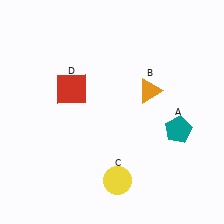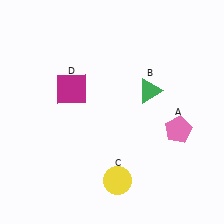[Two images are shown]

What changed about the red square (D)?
In Image 1, D is red. In Image 2, it changed to magenta.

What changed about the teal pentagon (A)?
In Image 1, A is teal. In Image 2, it changed to pink.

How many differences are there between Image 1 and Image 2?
There are 3 differences between the two images.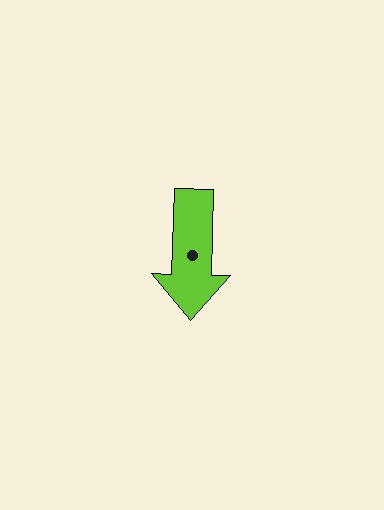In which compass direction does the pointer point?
South.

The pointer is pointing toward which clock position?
Roughly 6 o'clock.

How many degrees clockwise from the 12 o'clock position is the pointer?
Approximately 182 degrees.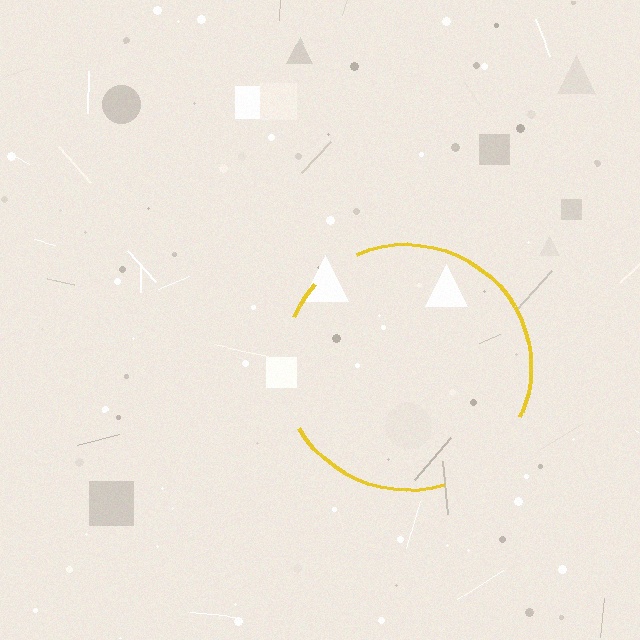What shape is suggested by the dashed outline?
The dashed outline suggests a circle.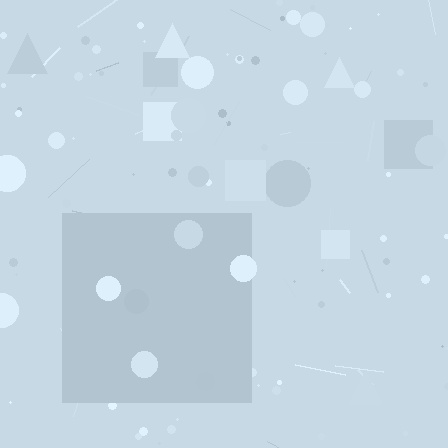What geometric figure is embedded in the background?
A square is embedded in the background.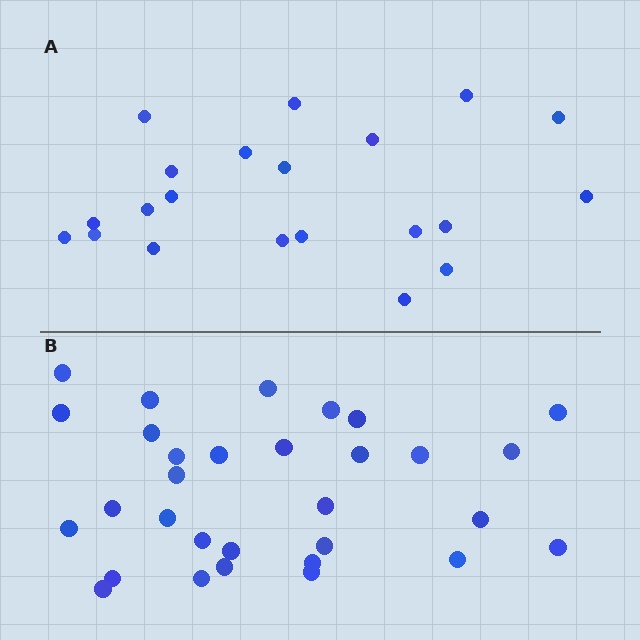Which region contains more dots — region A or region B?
Region B (the bottom region) has more dots.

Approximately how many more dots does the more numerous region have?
Region B has roughly 10 or so more dots than region A.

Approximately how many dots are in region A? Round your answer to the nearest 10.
About 20 dots. (The exact count is 21, which rounds to 20.)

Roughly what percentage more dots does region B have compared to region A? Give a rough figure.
About 50% more.